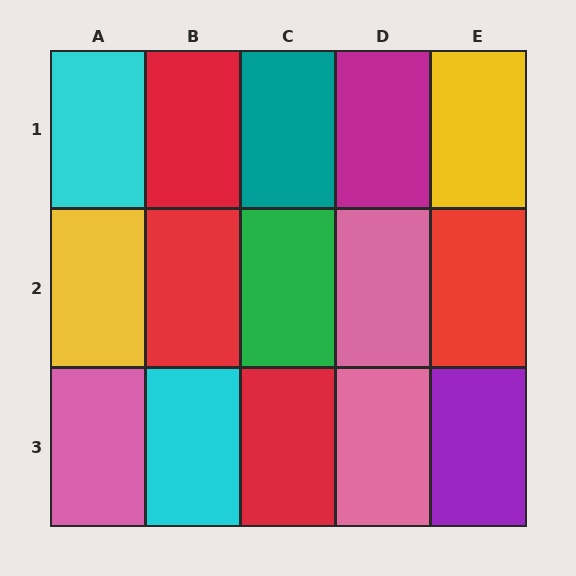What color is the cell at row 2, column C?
Green.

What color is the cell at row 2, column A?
Yellow.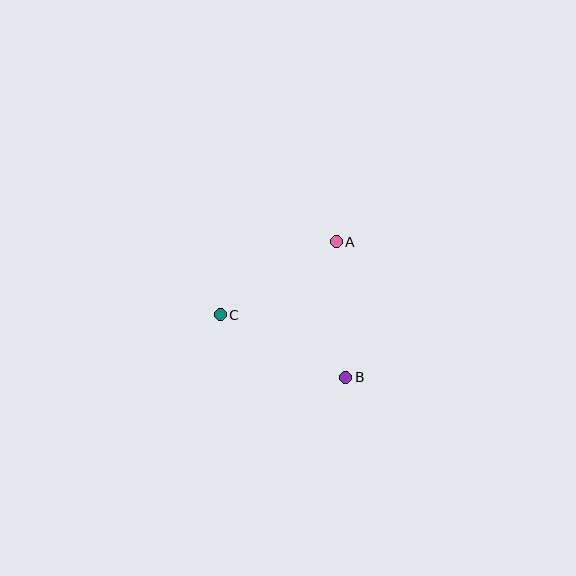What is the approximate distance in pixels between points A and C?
The distance between A and C is approximately 137 pixels.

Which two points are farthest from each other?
Points B and C are farthest from each other.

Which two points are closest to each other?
Points A and B are closest to each other.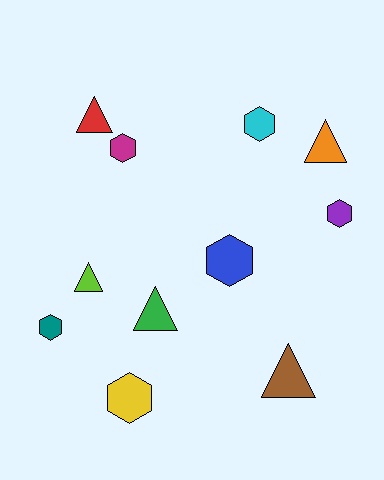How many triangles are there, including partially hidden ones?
There are 5 triangles.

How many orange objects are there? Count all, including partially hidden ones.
There is 1 orange object.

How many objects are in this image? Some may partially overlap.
There are 11 objects.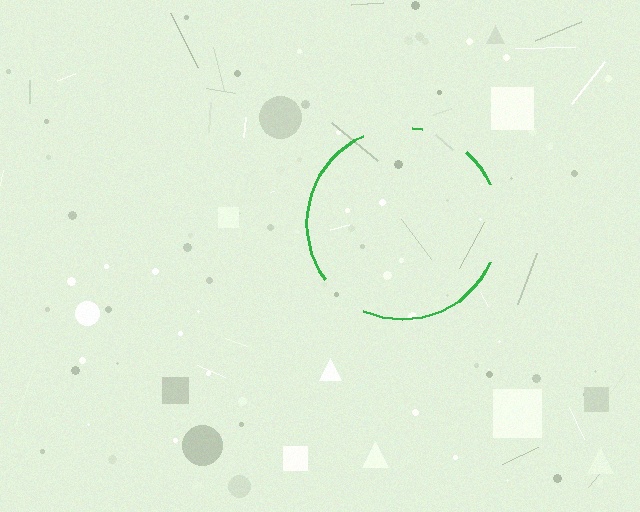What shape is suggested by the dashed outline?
The dashed outline suggests a circle.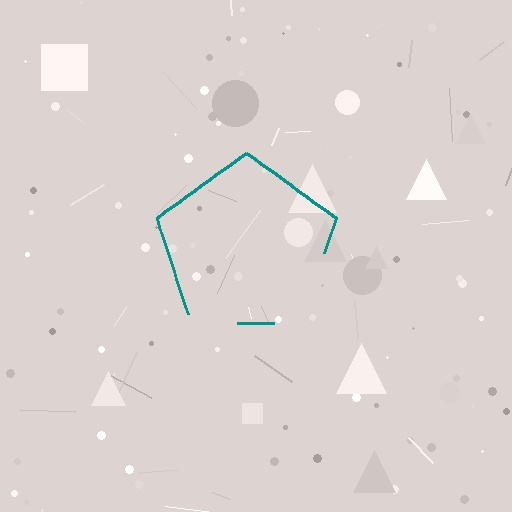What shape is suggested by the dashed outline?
The dashed outline suggests a pentagon.